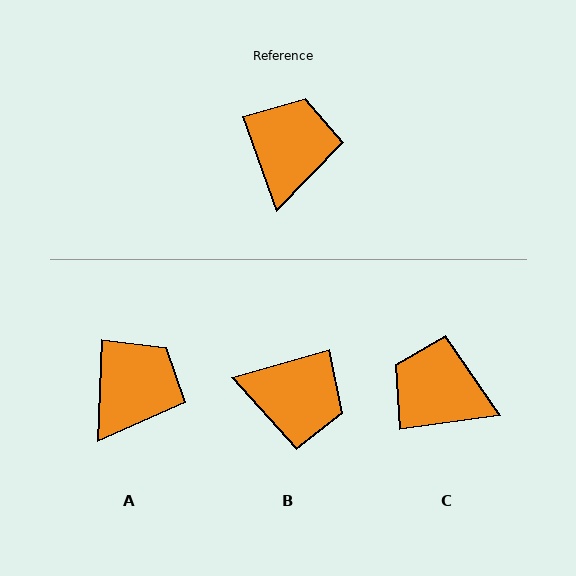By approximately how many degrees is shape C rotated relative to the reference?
Approximately 78 degrees counter-clockwise.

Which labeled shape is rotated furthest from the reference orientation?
B, about 94 degrees away.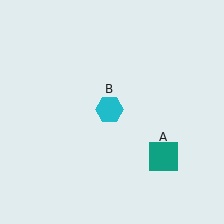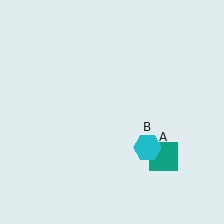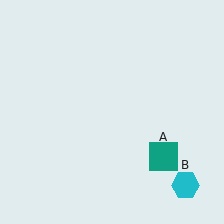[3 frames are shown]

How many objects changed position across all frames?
1 object changed position: cyan hexagon (object B).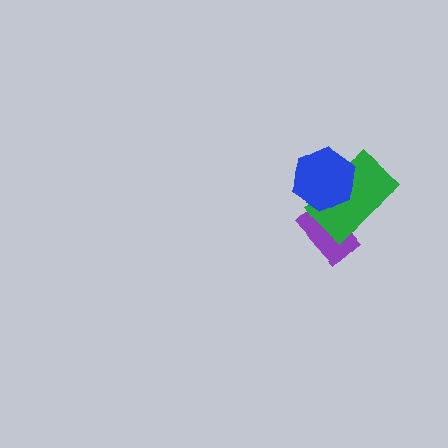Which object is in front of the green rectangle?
The blue hexagon is in front of the green rectangle.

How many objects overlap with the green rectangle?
2 objects overlap with the green rectangle.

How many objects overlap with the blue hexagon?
2 objects overlap with the blue hexagon.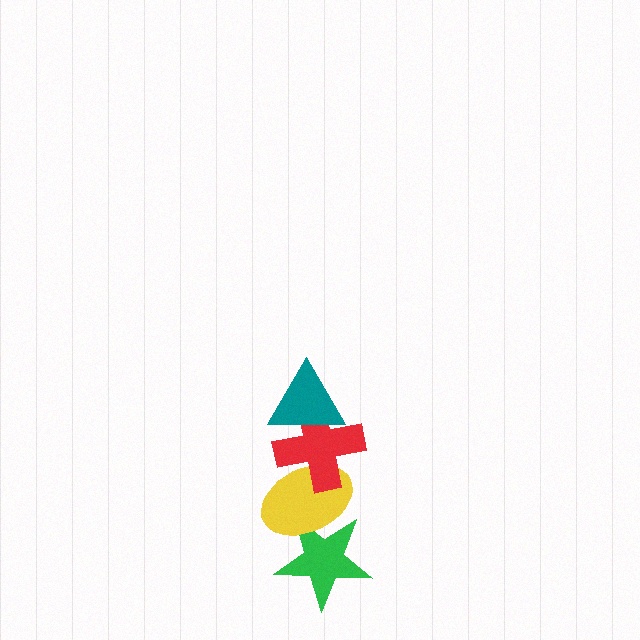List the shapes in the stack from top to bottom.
From top to bottom: the teal triangle, the red cross, the yellow ellipse, the green star.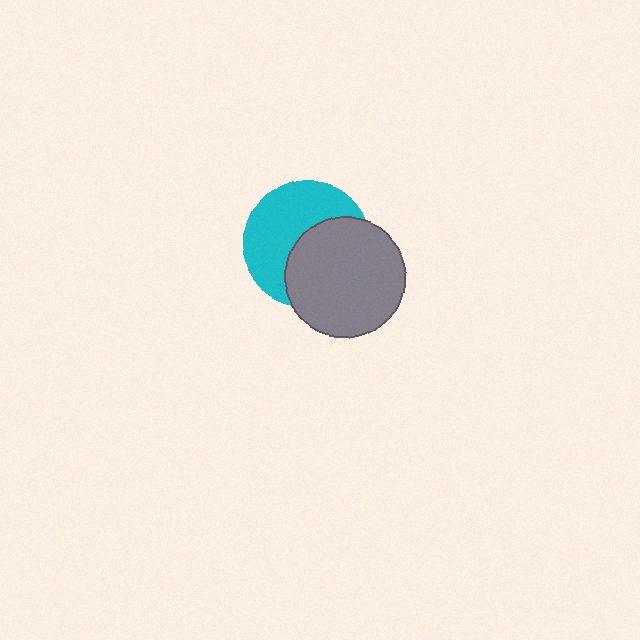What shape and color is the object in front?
The object in front is a gray circle.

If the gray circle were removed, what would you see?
You would see the complete cyan circle.